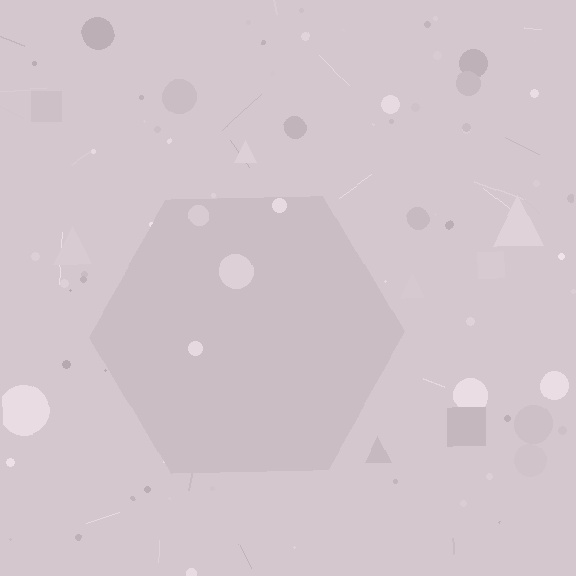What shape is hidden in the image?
A hexagon is hidden in the image.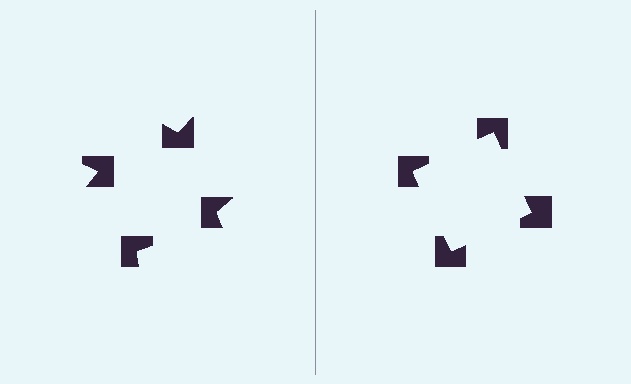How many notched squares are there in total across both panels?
8 — 4 on each side.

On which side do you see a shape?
An illusory square appears on the right side. On the left side the wedge cuts are rotated, so no coherent shape forms.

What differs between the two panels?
The notched squares are positioned identically on both sides; only the wedge orientations differ. On the right they align to a square; on the left they are misaligned.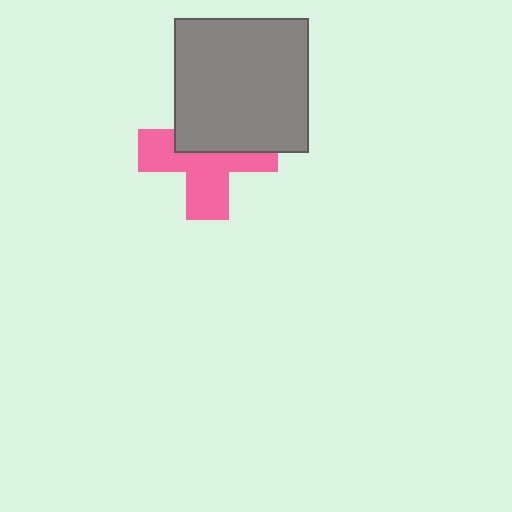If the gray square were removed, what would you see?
You would see the complete pink cross.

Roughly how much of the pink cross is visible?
About half of it is visible (roughly 54%).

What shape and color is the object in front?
The object in front is a gray square.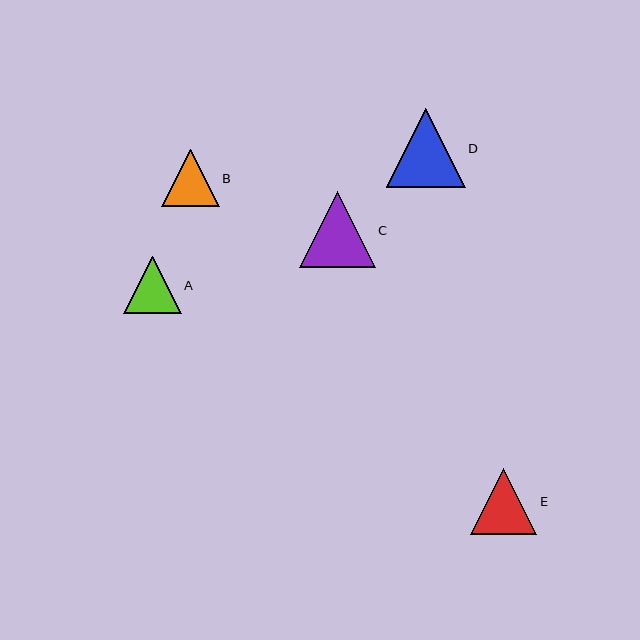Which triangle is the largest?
Triangle D is the largest with a size of approximately 79 pixels.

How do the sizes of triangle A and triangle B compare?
Triangle A and triangle B are approximately the same size.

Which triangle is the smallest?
Triangle B is the smallest with a size of approximately 57 pixels.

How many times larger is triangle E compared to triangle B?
Triangle E is approximately 1.2 times the size of triangle B.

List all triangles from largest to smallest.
From largest to smallest: D, C, E, A, B.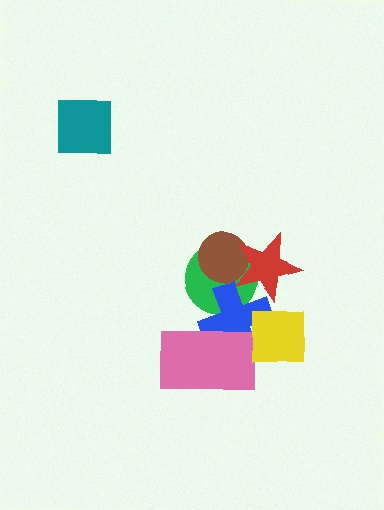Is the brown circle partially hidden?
Yes, it is partially covered by another shape.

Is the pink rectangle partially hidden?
Yes, it is partially covered by another shape.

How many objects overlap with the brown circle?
2 objects overlap with the brown circle.